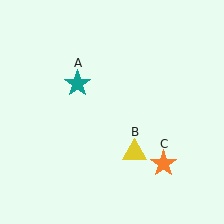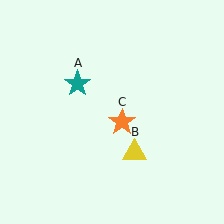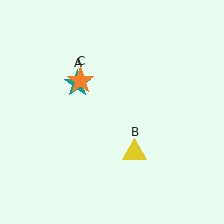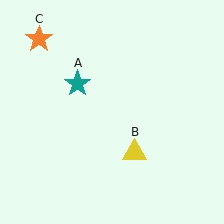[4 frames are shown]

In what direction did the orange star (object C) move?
The orange star (object C) moved up and to the left.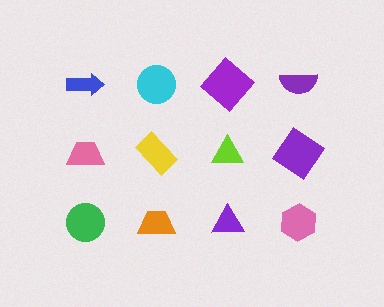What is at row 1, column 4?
A purple semicircle.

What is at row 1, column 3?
A purple diamond.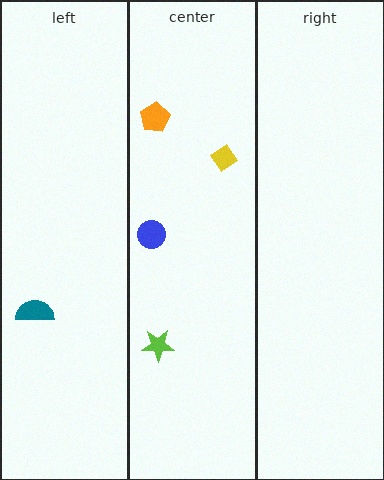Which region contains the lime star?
The center region.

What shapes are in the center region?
The orange pentagon, the blue circle, the lime star, the yellow diamond.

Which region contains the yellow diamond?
The center region.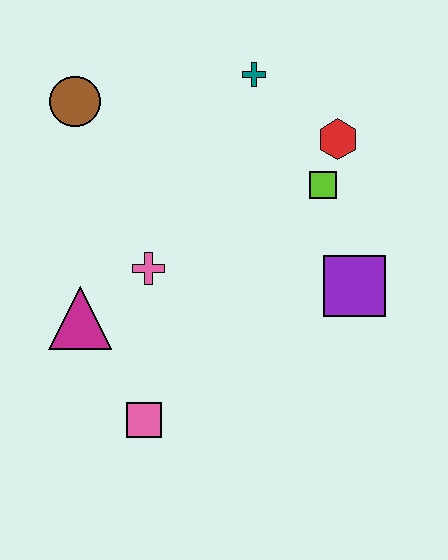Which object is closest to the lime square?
The red hexagon is closest to the lime square.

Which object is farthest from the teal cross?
The pink square is farthest from the teal cross.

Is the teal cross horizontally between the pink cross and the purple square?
Yes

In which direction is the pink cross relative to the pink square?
The pink cross is above the pink square.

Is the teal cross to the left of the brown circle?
No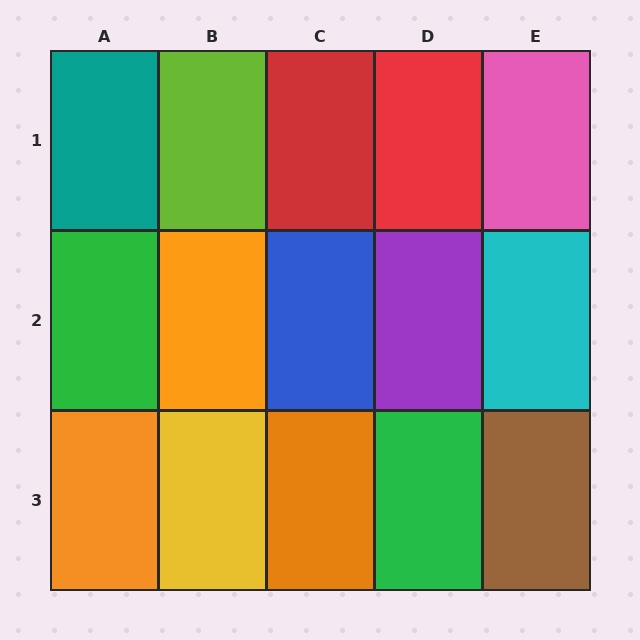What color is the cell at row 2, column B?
Orange.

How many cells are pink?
1 cell is pink.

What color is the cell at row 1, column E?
Pink.